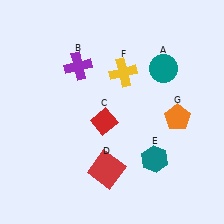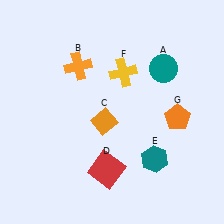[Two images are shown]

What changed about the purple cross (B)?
In Image 1, B is purple. In Image 2, it changed to orange.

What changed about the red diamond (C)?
In Image 1, C is red. In Image 2, it changed to orange.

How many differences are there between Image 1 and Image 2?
There are 2 differences between the two images.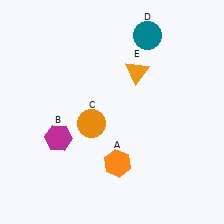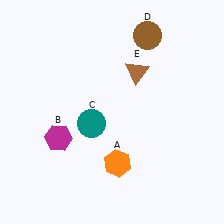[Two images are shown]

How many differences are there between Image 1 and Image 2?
There are 3 differences between the two images.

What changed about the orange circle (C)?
In Image 1, C is orange. In Image 2, it changed to teal.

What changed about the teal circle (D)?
In Image 1, D is teal. In Image 2, it changed to brown.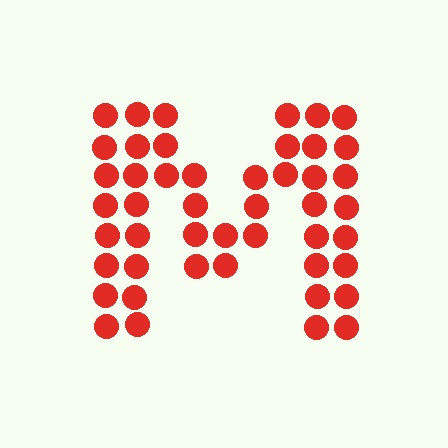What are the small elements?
The small elements are circles.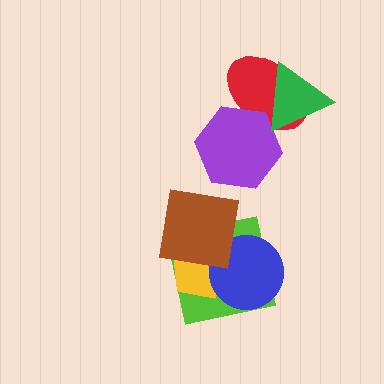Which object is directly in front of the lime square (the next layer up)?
The yellow pentagon is directly in front of the lime square.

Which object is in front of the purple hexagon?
The green triangle is in front of the purple hexagon.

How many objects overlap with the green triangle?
2 objects overlap with the green triangle.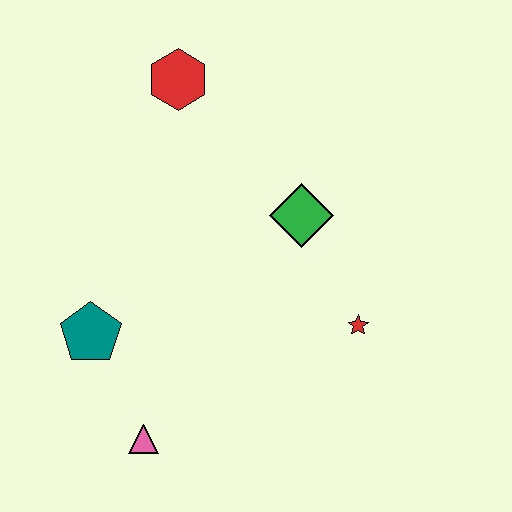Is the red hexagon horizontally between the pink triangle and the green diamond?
Yes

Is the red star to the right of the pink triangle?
Yes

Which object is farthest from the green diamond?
The pink triangle is farthest from the green diamond.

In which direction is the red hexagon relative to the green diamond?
The red hexagon is above the green diamond.